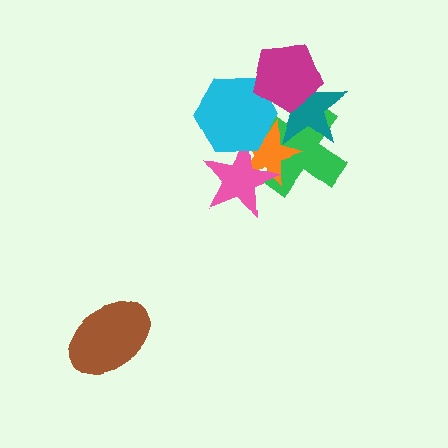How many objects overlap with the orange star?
4 objects overlap with the orange star.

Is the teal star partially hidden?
Yes, it is partially covered by another shape.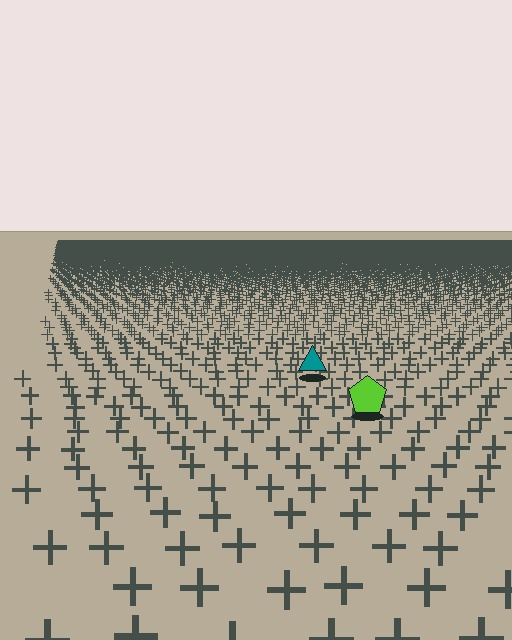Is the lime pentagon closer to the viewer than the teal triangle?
Yes. The lime pentagon is closer — you can tell from the texture gradient: the ground texture is coarser near it.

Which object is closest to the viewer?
The lime pentagon is closest. The texture marks near it are larger and more spread out.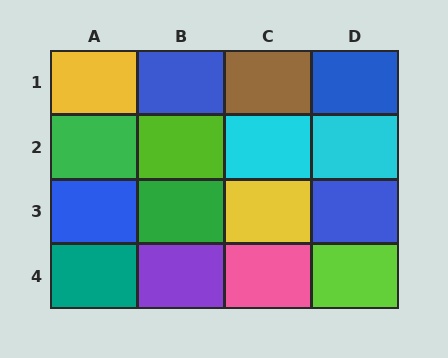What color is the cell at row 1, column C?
Brown.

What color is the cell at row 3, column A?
Blue.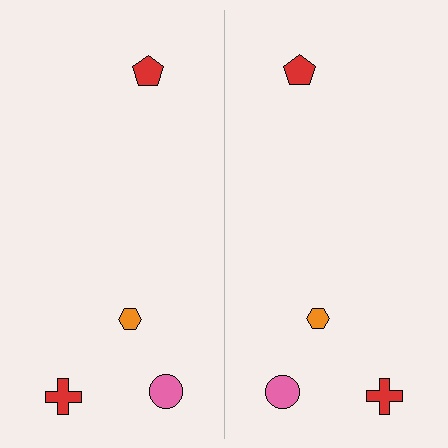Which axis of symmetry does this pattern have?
The pattern has a vertical axis of symmetry running through the center of the image.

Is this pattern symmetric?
Yes, this pattern has bilateral (reflection) symmetry.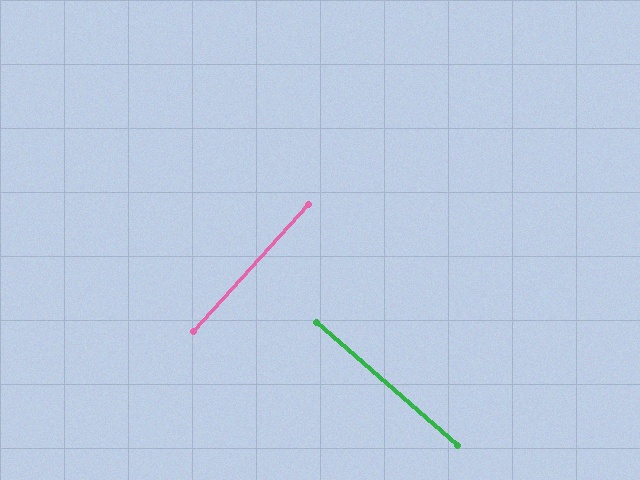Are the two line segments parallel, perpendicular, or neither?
Perpendicular — they meet at approximately 89°.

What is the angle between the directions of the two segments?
Approximately 89 degrees.